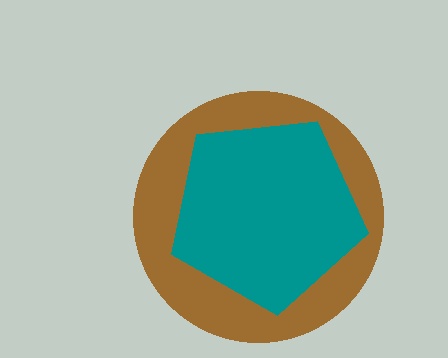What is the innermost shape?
The teal pentagon.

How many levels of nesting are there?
2.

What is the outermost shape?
The brown circle.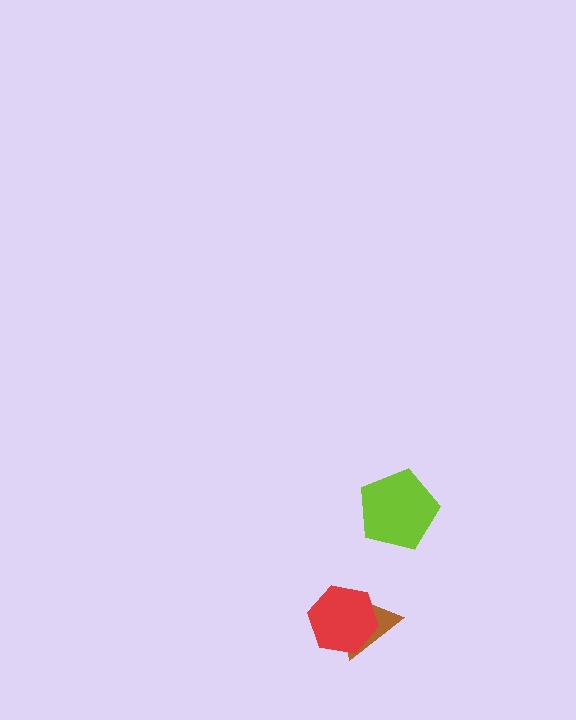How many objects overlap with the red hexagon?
1 object overlaps with the red hexagon.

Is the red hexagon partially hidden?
No, no other shape covers it.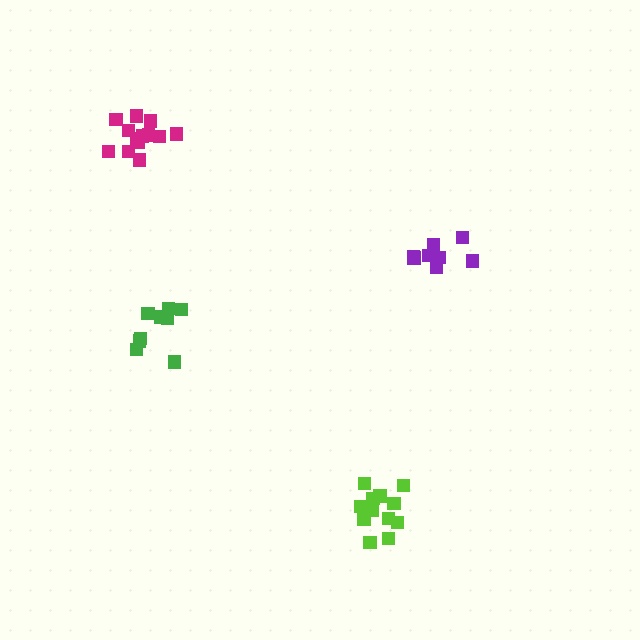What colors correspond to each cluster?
The clusters are colored: magenta, green, purple, lime.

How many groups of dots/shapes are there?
There are 4 groups.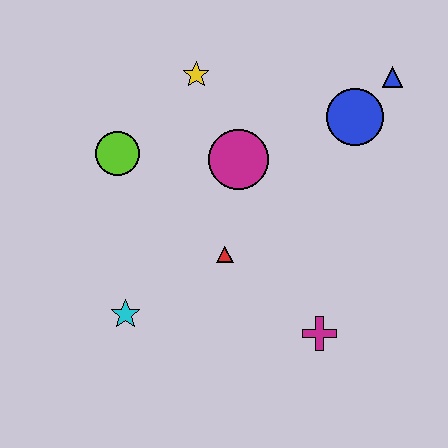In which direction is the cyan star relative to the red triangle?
The cyan star is to the left of the red triangle.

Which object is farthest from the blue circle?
The cyan star is farthest from the blue circle.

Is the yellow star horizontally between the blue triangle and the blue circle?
No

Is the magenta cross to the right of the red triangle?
Yes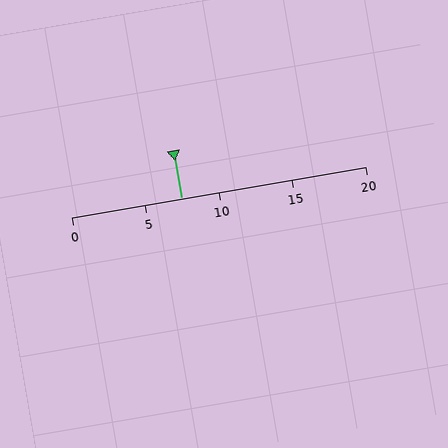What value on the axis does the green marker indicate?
The marker indicates approximately 7.5.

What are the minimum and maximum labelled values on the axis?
The axis runs from 0 to 20.